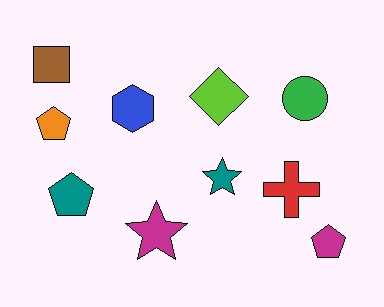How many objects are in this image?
There are 10 objects.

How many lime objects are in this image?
There is 1 lime object.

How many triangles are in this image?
There are no triangles.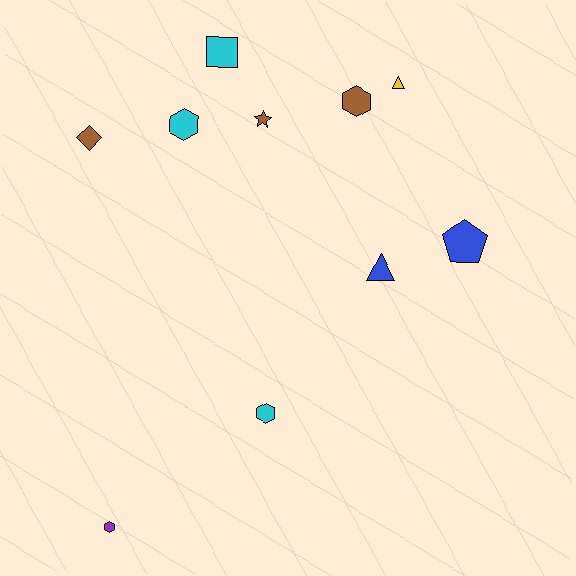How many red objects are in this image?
There are no red objects.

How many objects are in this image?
There are 10 objects.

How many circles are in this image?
There are no circles.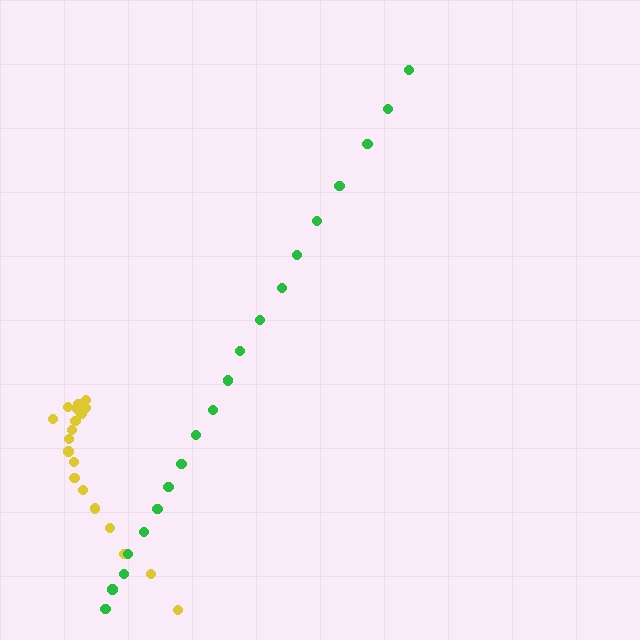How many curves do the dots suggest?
There are 2 distinct paths.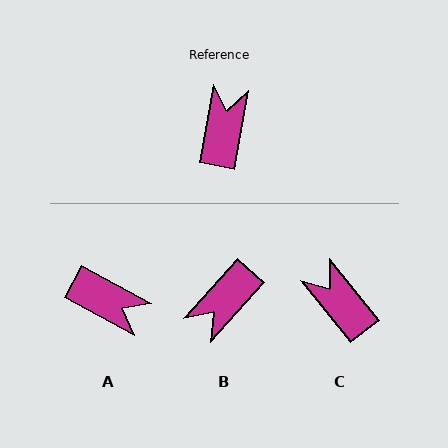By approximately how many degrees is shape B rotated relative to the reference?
Approximately 148 degrees counter-clockwise.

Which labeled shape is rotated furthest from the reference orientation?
B, about 148 degrees away.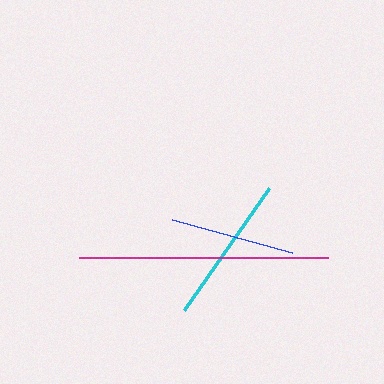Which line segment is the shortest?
The blue line is the shortest at approximately 124 pixels.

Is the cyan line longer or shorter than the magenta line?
The magenta line is longer than the cyan line.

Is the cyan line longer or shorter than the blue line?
The cyan line is longer than the blue line.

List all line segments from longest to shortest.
From longest to shortest: magenta, cyan, blue.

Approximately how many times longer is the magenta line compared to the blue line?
The magenta line is approximately 2.0 times the length of the blue line.